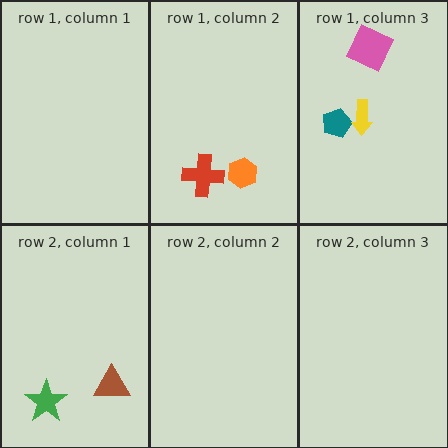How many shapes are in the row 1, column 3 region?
3.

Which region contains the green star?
The row 2, column 1 region.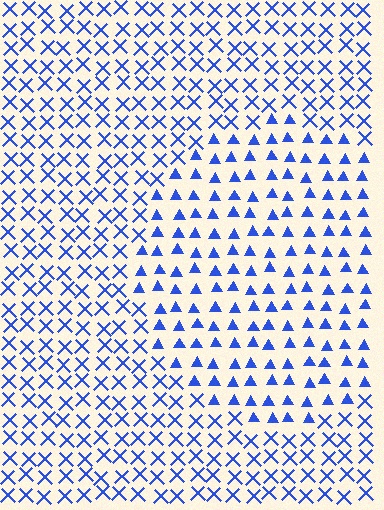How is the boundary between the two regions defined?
The boundary is defined by a change in element shape: triangles inside vs. X marks outside. All elements share the same color and spacing.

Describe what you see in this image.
The image is filled with small blue elements arranged in a uniform grid. A circle-shaped region contains triangles, while the surrounding area contains X marks. The boundary is defined purely by the change in element shape.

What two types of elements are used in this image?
The image uses triangles inside the circle region and X marks outside it.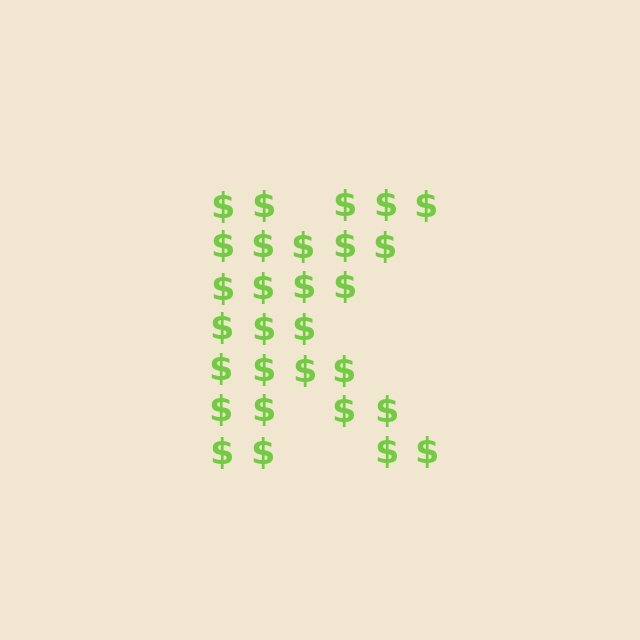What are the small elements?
The small elements are dollar signs.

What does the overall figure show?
The overall figure shows the letter K.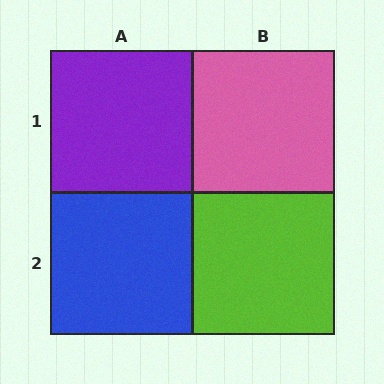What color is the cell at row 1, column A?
Purple.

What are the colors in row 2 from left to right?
Blue, lime.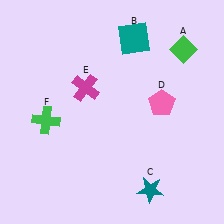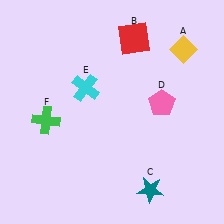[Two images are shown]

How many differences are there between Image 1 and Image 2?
There are 3 differences between the two images.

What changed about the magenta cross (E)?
In Image 1, E is magenta. In Image 2, it changed to cyan.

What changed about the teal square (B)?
In Image 1, B is teal. In Image 2, it changed to red.